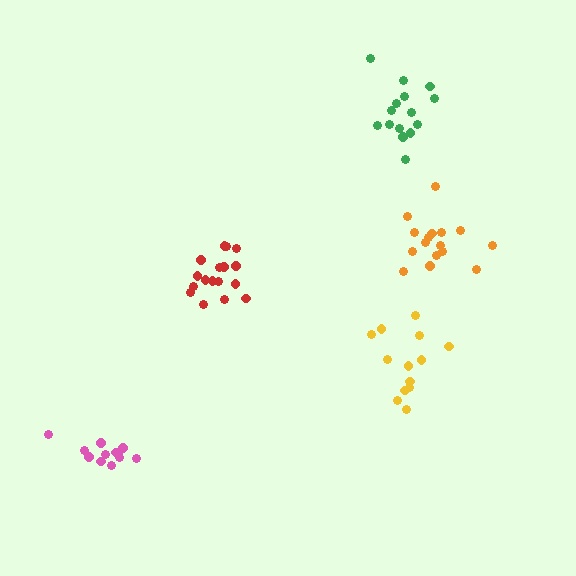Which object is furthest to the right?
The orange cluster is rightmost.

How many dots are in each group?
Group 1: 15 dots, Group 2: 16 dots, Group 3: 12 dots, Group 4: 17 dots, Group 5: 13 dots (73 total).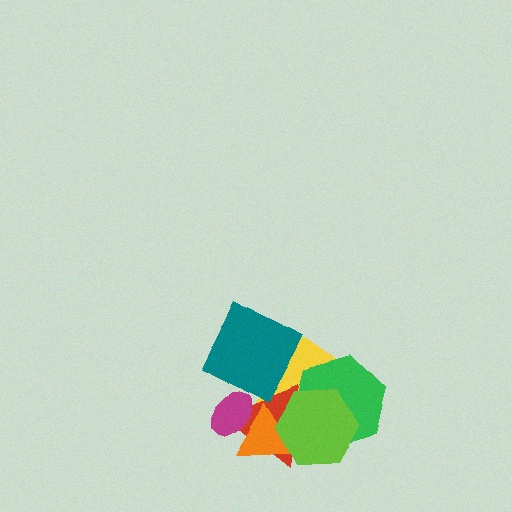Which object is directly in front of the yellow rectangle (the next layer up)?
The red triangle is directly in front of the yellow rectangle.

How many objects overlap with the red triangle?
6 objects overlap with the red triangle.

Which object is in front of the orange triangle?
The lime hexagon is in front of the orange triangle.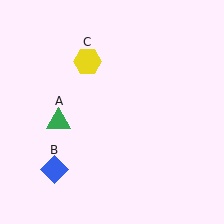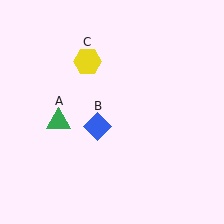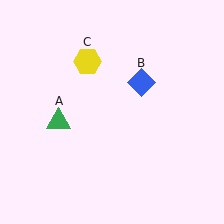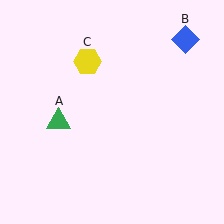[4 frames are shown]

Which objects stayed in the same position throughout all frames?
Green triangle (object A) and yellow hexagon (object C) remained stationary.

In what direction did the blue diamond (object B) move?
The blue diamond (object B) moved up and to the right.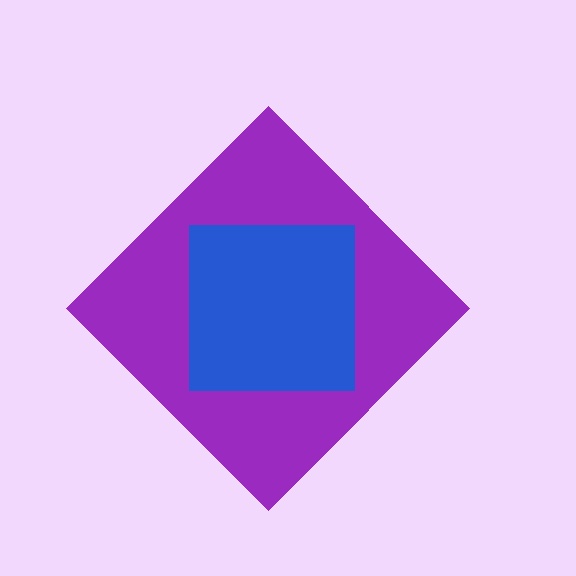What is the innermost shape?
The blue square.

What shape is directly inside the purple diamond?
The blue square.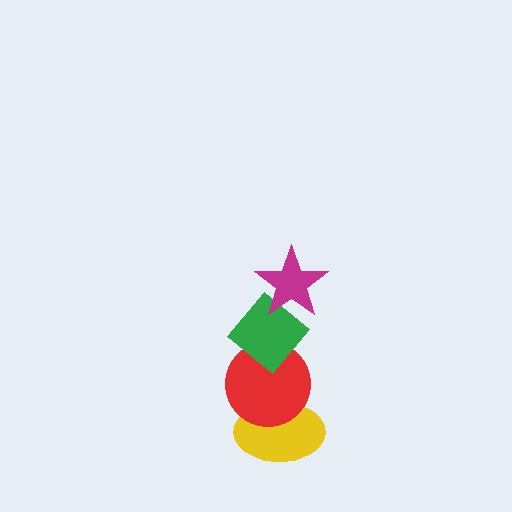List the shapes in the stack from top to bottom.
From top to bottom: the magenta star, the green diamond, the red circle, the yellow ellipse.